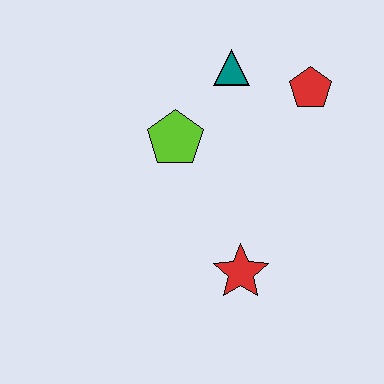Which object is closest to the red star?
The lime pentagon is closest to the red star.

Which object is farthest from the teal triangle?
The red star is farthest from the teal triangle.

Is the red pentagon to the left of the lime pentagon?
No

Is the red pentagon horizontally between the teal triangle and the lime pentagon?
No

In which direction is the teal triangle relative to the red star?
The teal triangle is above the red star.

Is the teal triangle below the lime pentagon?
No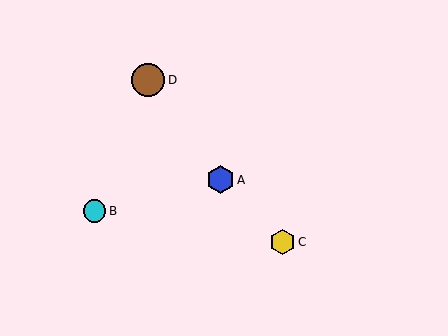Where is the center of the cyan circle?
The center of the cyan circle is at (95, 211).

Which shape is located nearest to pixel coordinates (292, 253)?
The yellow hexagon (labeled C) at (282, 242) is nearest to that location.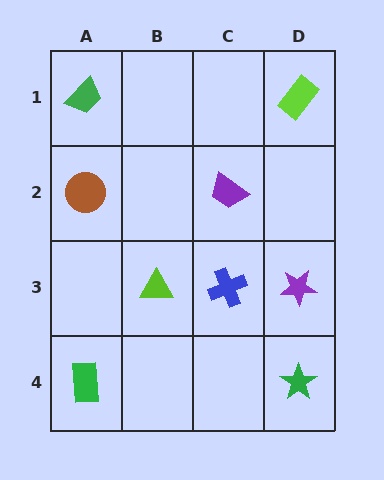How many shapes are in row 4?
2 shapes.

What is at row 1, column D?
A lime rectangle.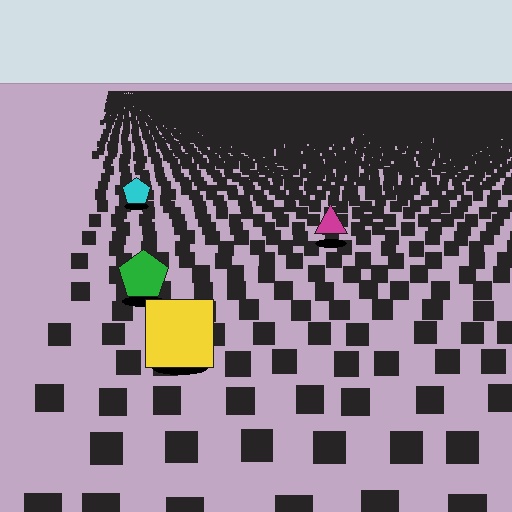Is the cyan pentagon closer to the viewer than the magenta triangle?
No. The magenta triangle is closer — you can tell from the texture gradient: the ground texture is coarser near it.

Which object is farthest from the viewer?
The cyan pentagon is farthest from the viewer. It appears smaller and the ground texture around it is denser.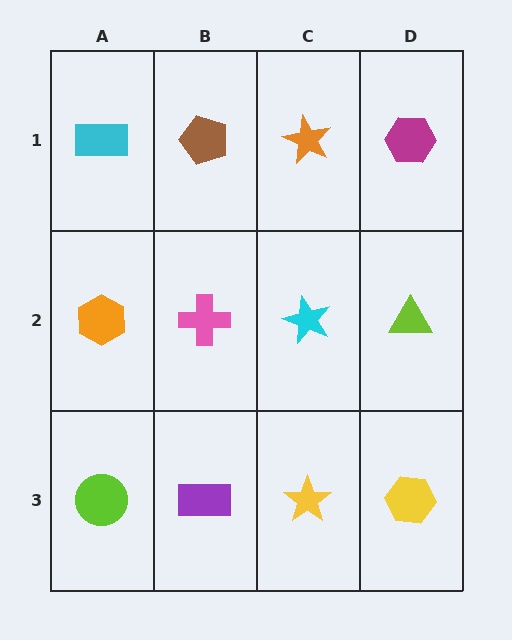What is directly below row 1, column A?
An orange hexagon.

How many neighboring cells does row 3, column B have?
3.